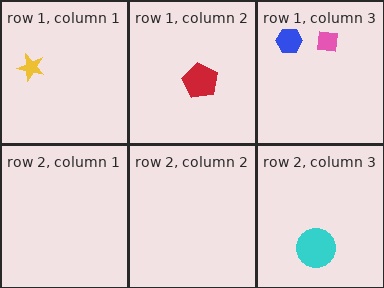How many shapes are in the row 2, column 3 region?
1.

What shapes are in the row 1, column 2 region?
The red pentagon.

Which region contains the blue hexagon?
The row 1, column 3 region.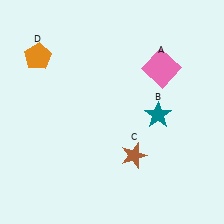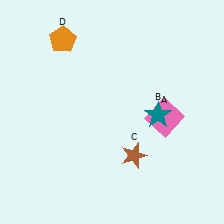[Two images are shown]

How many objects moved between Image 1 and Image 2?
2 objects moved between the two images.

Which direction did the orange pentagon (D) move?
The orange pentagon (D) moved right.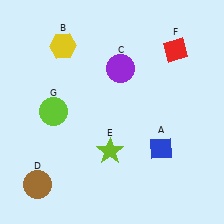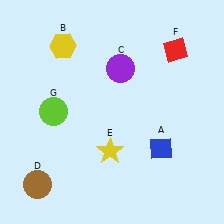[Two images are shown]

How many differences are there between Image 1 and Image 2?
There is 1 difference between the two images.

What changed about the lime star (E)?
In Image 1, E is lime. In Image 2, it changed to yellow.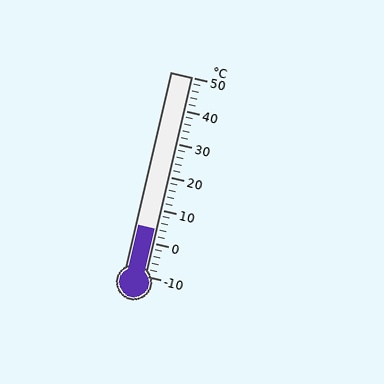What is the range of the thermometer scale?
The thermometer scale ranges from -10°C to 50°C.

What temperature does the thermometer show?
The thermometer shows approximately 4°C.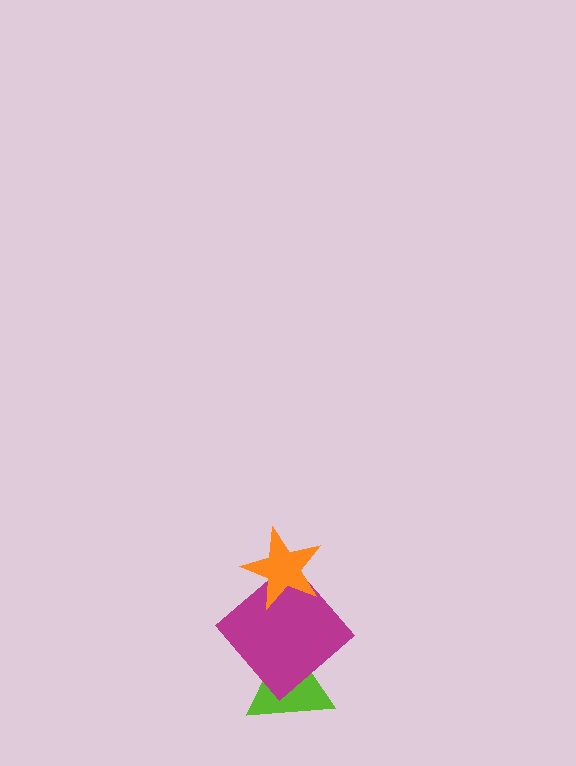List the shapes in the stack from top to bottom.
From top to bottom: the orange star, the magenta diamond, the lime triangle.